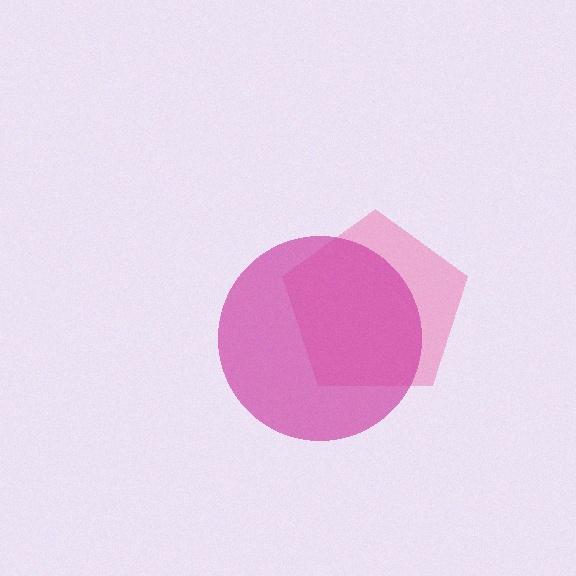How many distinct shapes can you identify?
There are 2 distinct shapes: a pink pentagon, a magenta circle.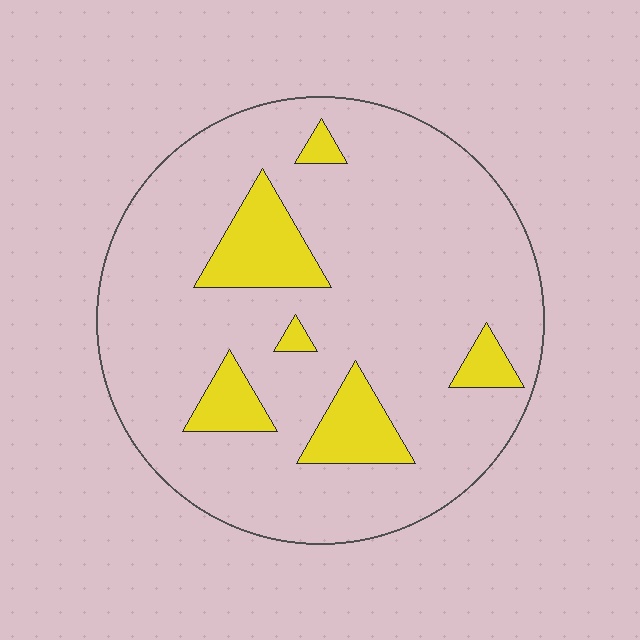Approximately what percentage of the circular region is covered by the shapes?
Approximately 15%.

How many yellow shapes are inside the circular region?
6.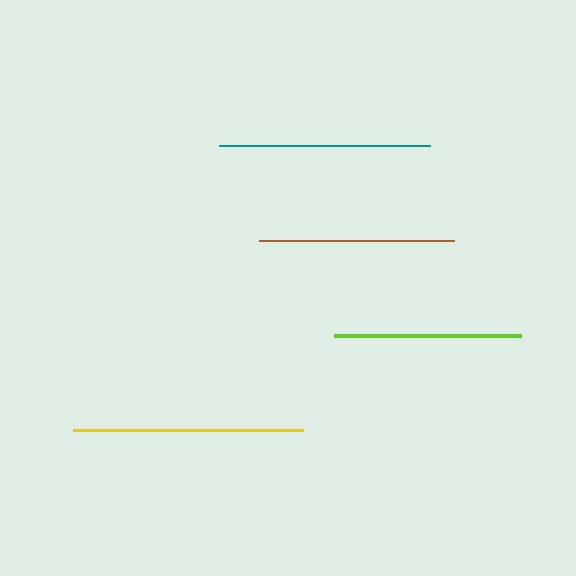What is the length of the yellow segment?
The yellow segment is approximately 230 pixels long.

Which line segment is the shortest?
The lime line is the shortest at approximately 187 pixels.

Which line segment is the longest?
The yellow line is the longest at approximately 230 pixels.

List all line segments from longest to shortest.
From longest to shortest: yellow, teal, brown, lime.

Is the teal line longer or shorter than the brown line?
The teal line is longer than the brown line.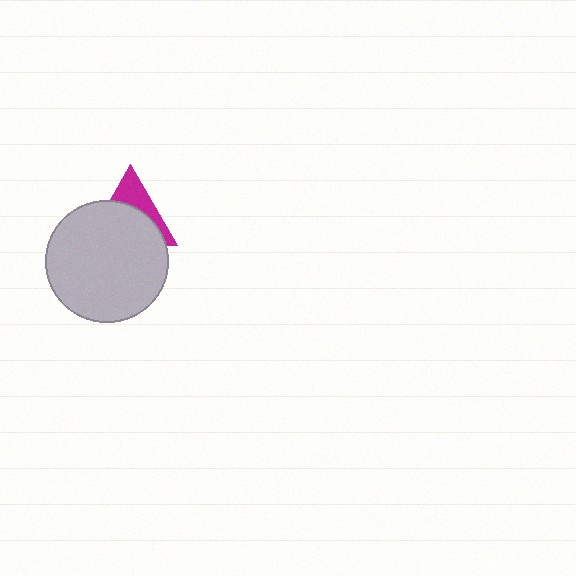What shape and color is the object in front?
The object in front is a light gray circle.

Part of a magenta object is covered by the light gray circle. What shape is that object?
It is a triangle.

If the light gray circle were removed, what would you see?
You would see the complete magenta triangle.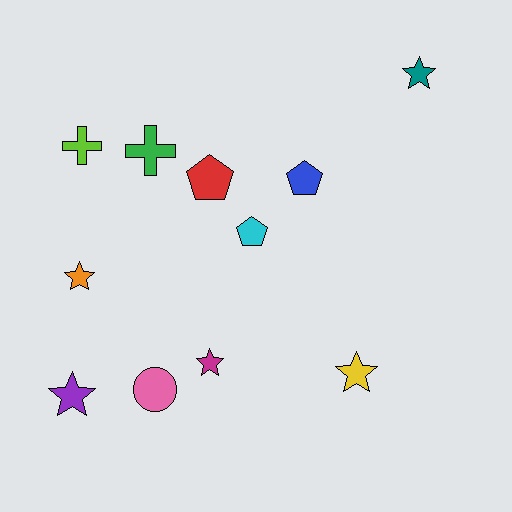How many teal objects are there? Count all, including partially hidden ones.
There is 1 teal object.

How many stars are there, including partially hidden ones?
There are 5 stars.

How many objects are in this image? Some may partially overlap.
There are 11 objects.